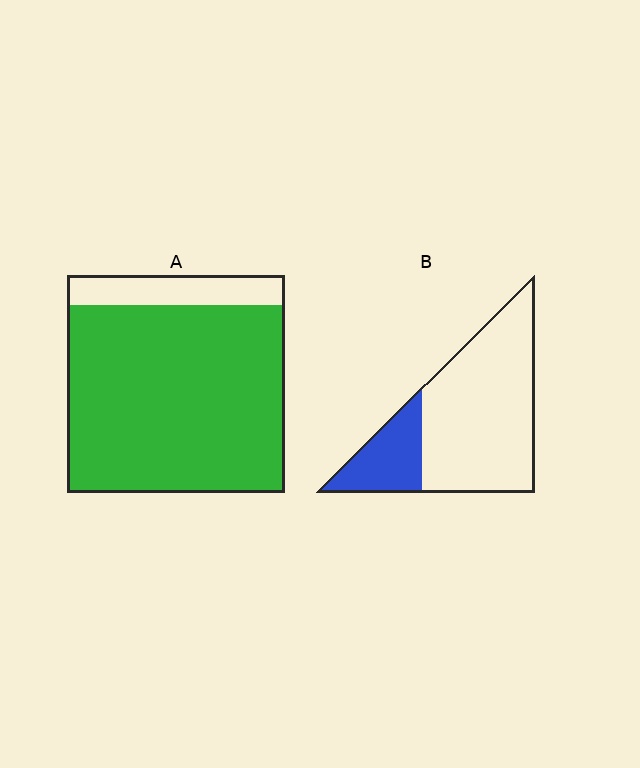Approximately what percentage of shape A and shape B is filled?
A is approximately 85% and B is approximately 25%.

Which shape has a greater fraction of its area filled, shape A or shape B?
Shape A.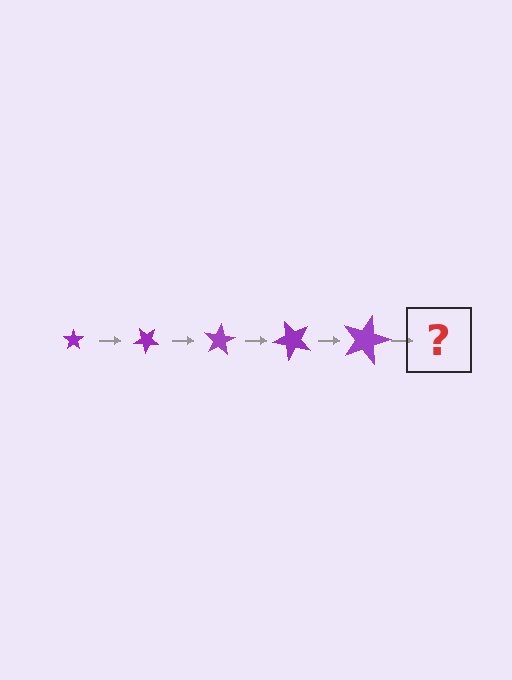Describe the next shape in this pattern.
It should be a star, larger than the previous one and rotated 200 degrees from the start.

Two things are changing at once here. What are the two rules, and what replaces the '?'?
The two rules are that the star grows larger each step and it rotates 40 degrees each step. The '?' should be a star, larger than the previous one and rotated 200 degrees from the start.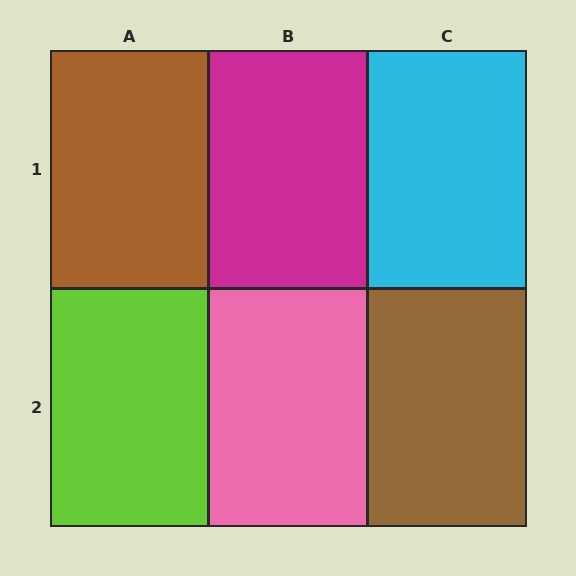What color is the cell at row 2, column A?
Lime.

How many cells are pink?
1 cell is pink.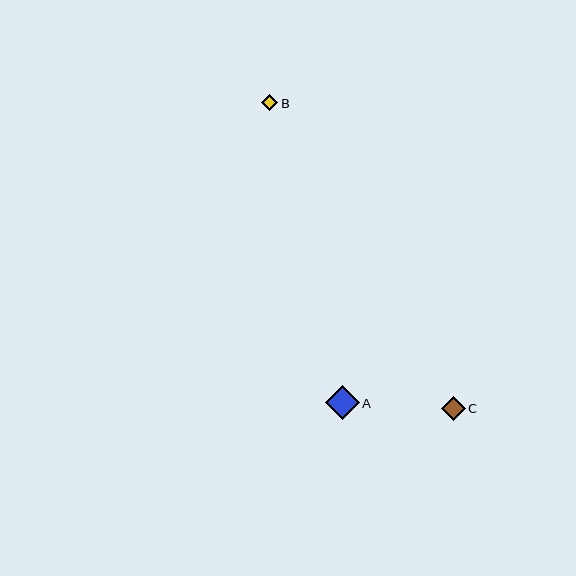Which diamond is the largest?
Diamond A is the largest with a size of approximately 34 pixels.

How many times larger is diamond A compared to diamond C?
Diamond A is approximately 1.4 times the size of diamond C.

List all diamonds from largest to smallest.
From largest to smallest: A, C, B.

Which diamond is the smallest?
Diamond B is the smallest with a size of approximately 16 pixels.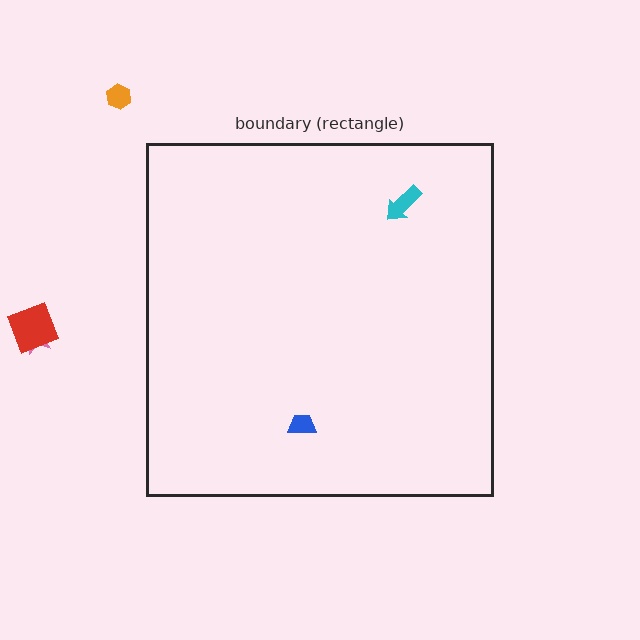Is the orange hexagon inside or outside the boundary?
Outside.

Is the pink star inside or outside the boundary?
Outside.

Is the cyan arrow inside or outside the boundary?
Inside.